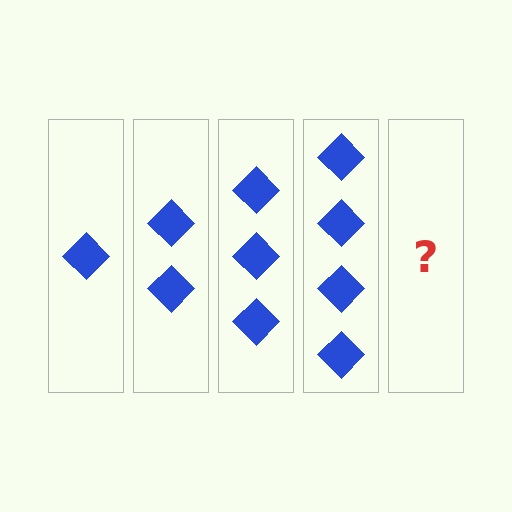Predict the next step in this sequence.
The next step is 5 diamonds.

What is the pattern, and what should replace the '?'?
The pattern is that each step adds one more diamond. The '?' should be 5 diamonds.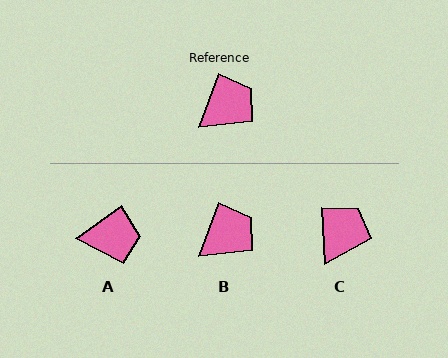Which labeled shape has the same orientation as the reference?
B.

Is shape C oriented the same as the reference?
No, it is off by about 23 degrees.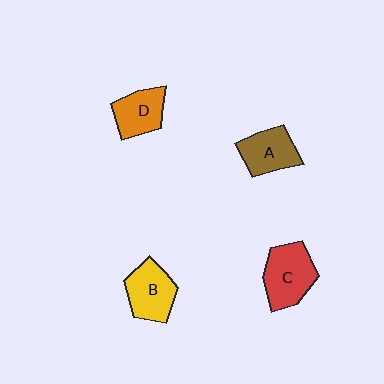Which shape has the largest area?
Shape C (red).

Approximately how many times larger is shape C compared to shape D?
Approximately 1.3 times.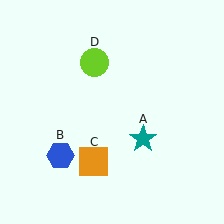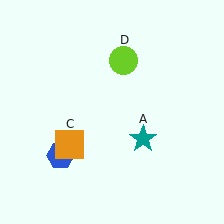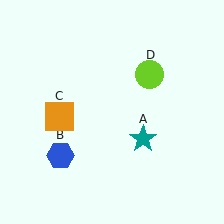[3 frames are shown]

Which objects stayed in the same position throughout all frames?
Teal star (object A) and blue hexagon (object B) remained stationary.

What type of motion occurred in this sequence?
The orange square (object C), lime circle (object D) rotated clockwise around the center of the scene.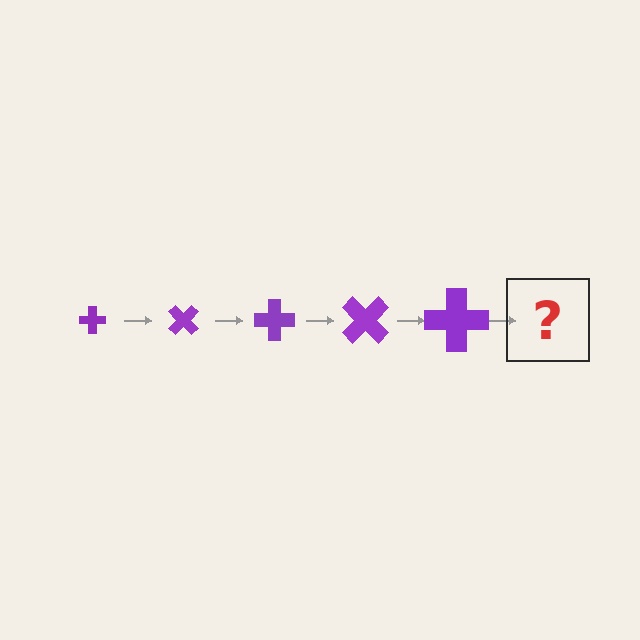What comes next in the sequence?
The next element should be a cross, larger than the previous one and rotated 225 degrees from the start.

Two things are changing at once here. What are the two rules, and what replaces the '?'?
The two rules are that the cross grows larger each step and it rotates 45 degrees each step. The '?' should be a cross, larger than the previous one and rotated 225 degrees from the start.